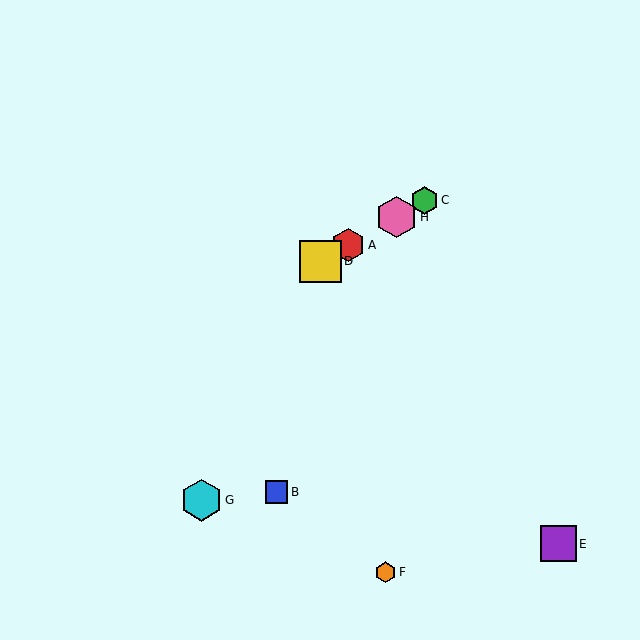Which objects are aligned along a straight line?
Objects A, C, D, H are aligned along a straight line.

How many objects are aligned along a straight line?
4 objects (A, C, D, H) are aligned along a straight line.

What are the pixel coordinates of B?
Object B is at (276, 492).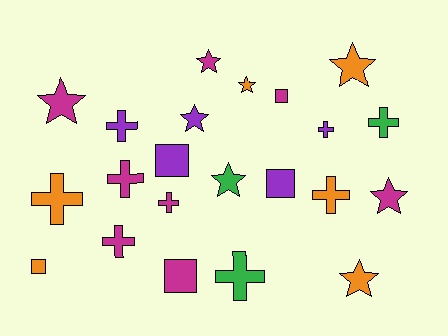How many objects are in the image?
There are 22 objects.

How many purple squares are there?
There are 2 purple squares.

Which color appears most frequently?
Magenta, with 8 objects.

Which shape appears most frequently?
Cross, with 9 objects.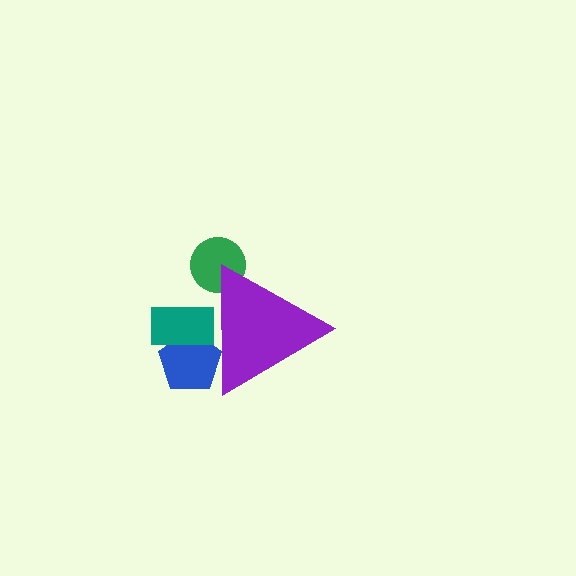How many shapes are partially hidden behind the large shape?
3 shapes are partially hidden.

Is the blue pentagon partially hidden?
Yes, the blue pentagon is partially hidden behind the purple triangle.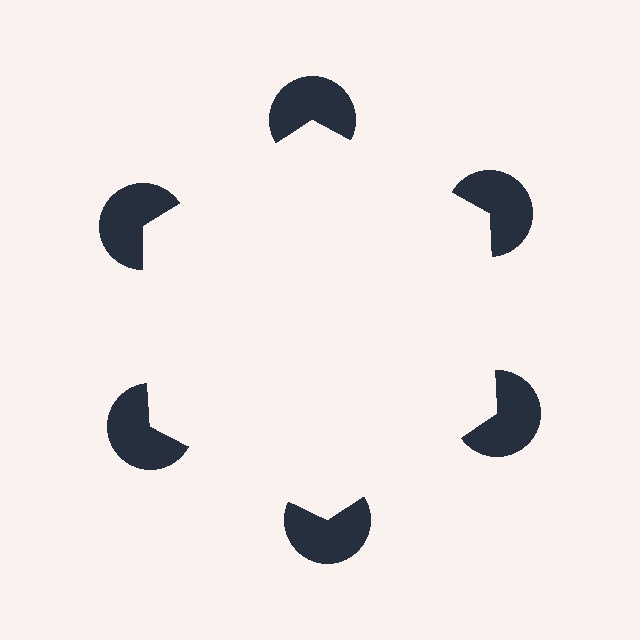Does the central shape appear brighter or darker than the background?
It typically appears slightly brighter than the background, even though no actual brightness change is drawn.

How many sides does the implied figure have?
6 sides.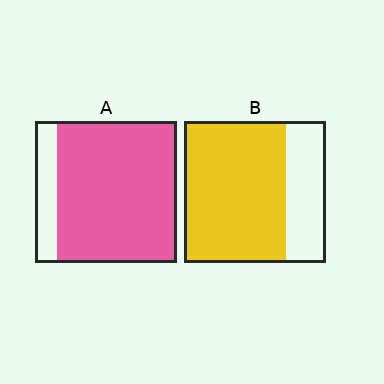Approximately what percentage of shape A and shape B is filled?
A is approximately 85% and B is approximately 70%.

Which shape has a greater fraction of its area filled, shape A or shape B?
Shape A.